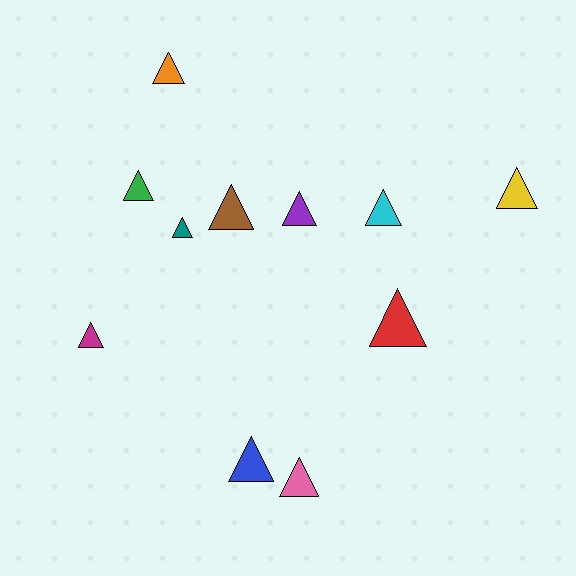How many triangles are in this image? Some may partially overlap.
There are 11 triangles.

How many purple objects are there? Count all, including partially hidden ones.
There is 1 purple object.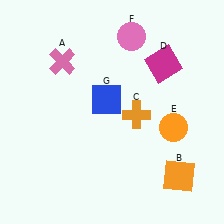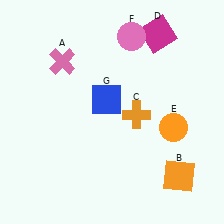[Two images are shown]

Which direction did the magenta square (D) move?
The magenta square (D) moved up.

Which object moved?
The magenta square (D) moved up.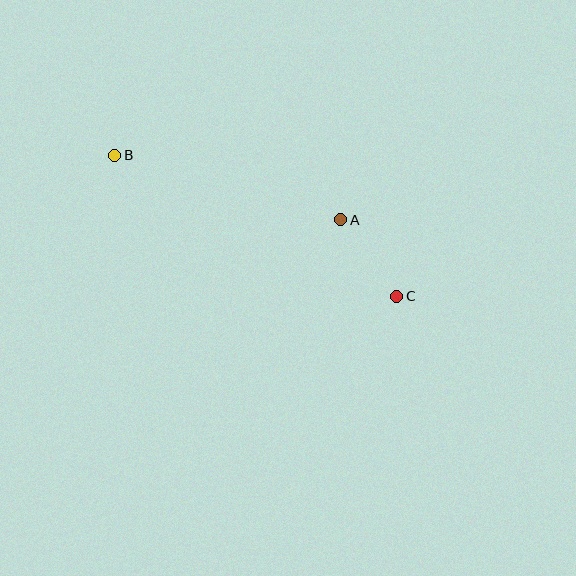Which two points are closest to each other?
Points A and C are closest to each other.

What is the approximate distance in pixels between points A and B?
The distance between A and B is approximately 235 pixels.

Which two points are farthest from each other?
Points B and C are farthest from each other.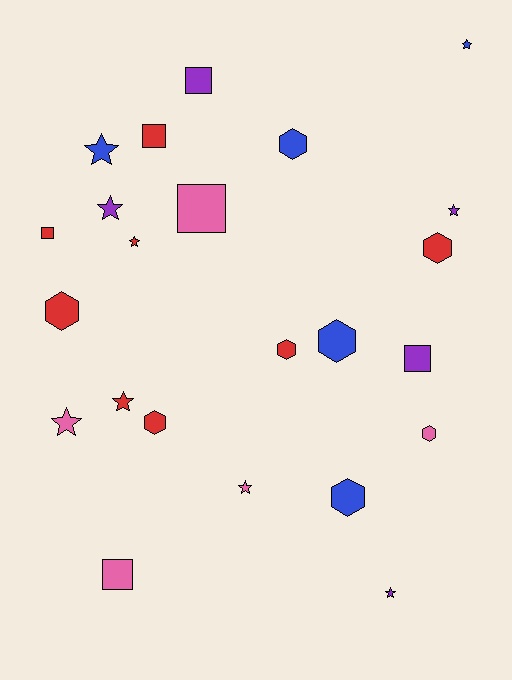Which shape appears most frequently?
Star, with 9 objects.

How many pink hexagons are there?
There is 1 pink hexagon.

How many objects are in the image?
There are 23 objects.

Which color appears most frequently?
Red, with 8 objects.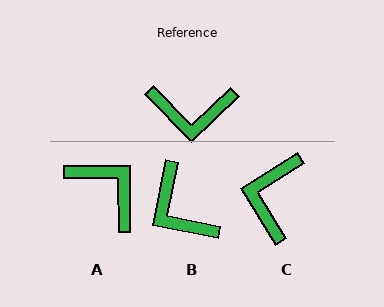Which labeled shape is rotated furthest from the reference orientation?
A, about 136 degrees away.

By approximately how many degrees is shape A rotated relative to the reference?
Approximately 136 degrees counter-clockwise.